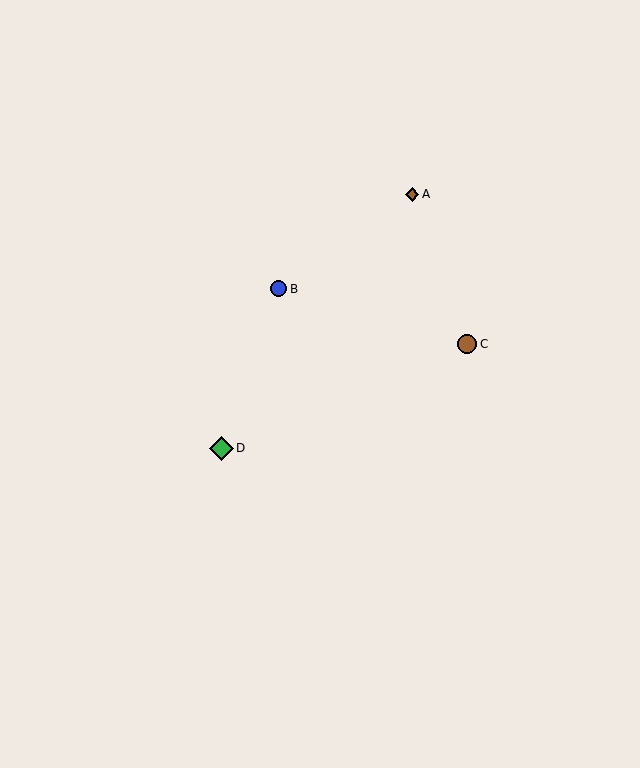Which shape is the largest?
The green diamond (labeled D) is the largest.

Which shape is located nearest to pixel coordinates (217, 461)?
The green diamond (labeled D) at (222, 448) is nearest to that location.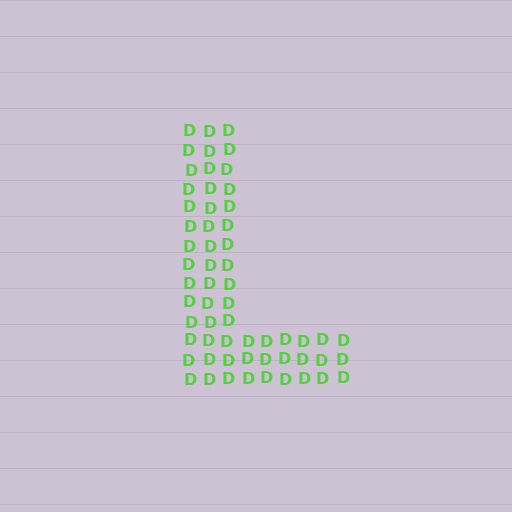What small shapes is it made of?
It is made of small letter D's.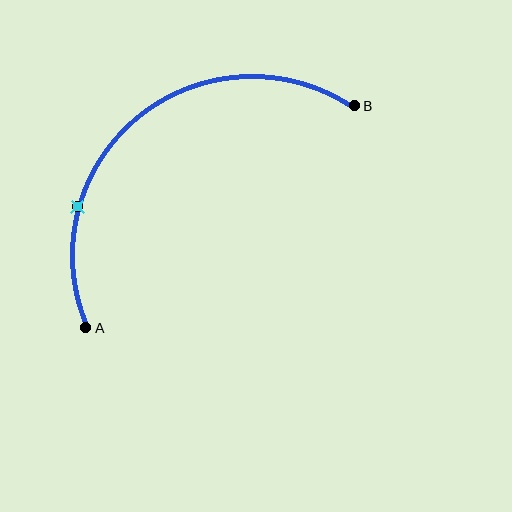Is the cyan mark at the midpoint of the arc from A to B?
No. The cyan mark lies on the arc but is closer to endpoint A. The arc midpoint would be at the point on the curve equidistant along the arc from both A and B.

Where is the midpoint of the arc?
The arc midpoint is the point on the curve farthest from the straight line joining A and B. It sits above and to the left of that line.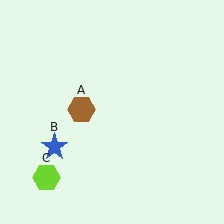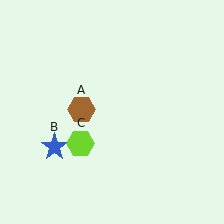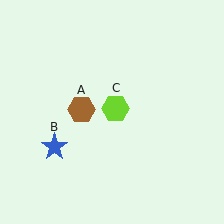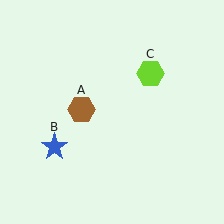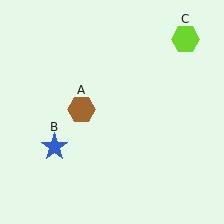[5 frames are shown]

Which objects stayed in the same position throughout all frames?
Brown hexagon (object A) and blue star (object B) remained stationary.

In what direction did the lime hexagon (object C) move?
The lime hexagon (object C) moved up and to the right.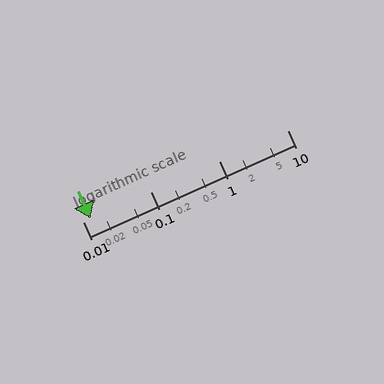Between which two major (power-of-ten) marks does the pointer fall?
The pointer is between 0.01 and 0.1.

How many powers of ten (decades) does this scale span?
The scale spans 3 decades, from 0.01 to 10.